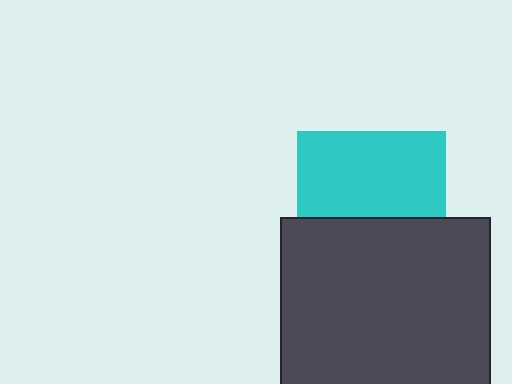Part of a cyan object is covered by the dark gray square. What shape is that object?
It is a square.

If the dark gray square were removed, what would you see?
You would see the complete cyan square.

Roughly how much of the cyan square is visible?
About half of it is visible (roughly 58%).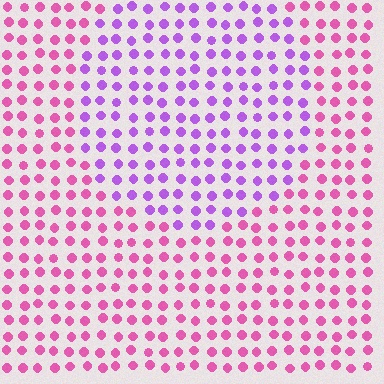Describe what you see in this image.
The image is filled with small pink elements in a uniform arrangement. A circle-shaped region is visible where the elements are tinted to a slightly different hue, forming a subtle color boundary.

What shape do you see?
I see a circle.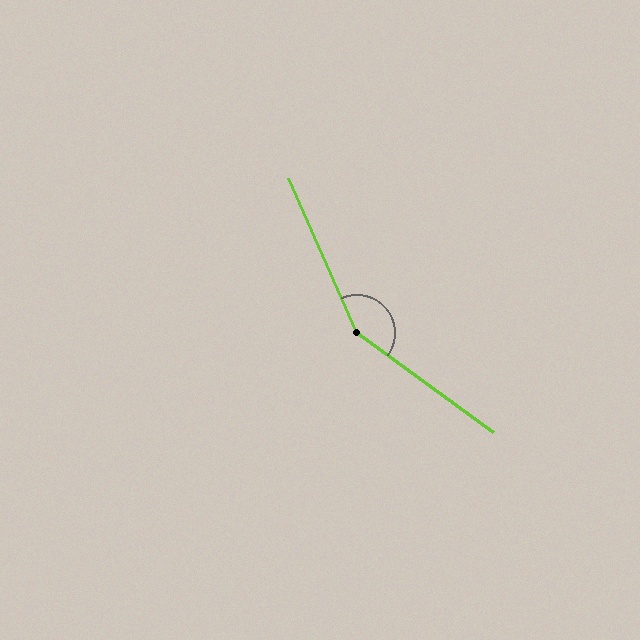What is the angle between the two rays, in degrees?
Approximately 150 degrees.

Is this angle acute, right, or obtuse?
It is obtuse.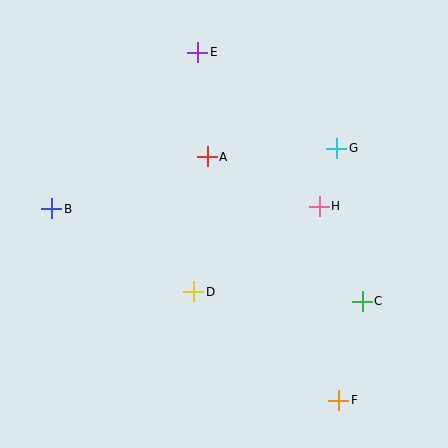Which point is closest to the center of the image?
Point A at (207, 157) is closest to the center.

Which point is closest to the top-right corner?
Point G is closest to the top-right corner.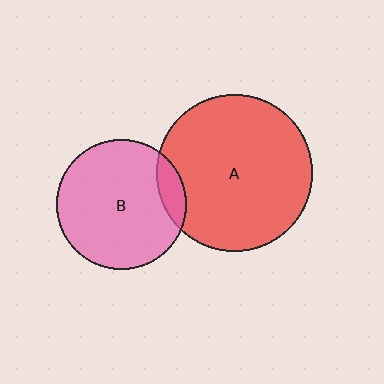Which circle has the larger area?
Circle A (red).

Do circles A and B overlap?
Yes.